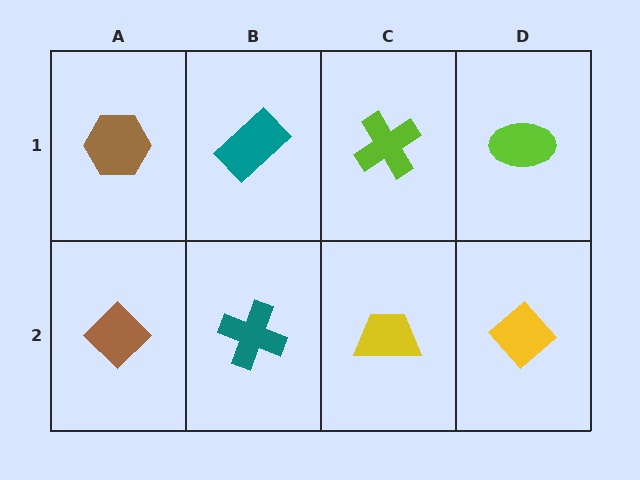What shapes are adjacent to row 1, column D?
A yellow diamond (row 2, column D), a lime cross (row 1, column C).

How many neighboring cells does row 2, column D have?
2.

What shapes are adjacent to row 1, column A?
A brown diamond (row 2, column A), a teal rectangle (row 1, column B).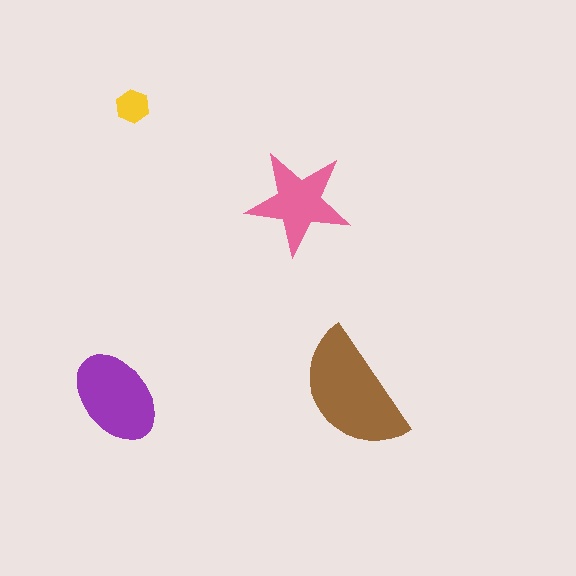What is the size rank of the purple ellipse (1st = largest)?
2nd.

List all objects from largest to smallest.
The brown semicircle, the purple ellipse, the pink star, the yellow hexagon.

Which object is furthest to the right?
The brown semicircle is rightmost.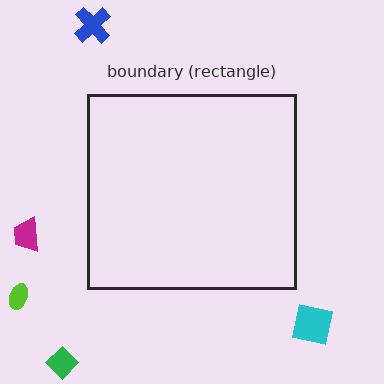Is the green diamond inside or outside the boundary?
Outside.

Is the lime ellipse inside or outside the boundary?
Outside.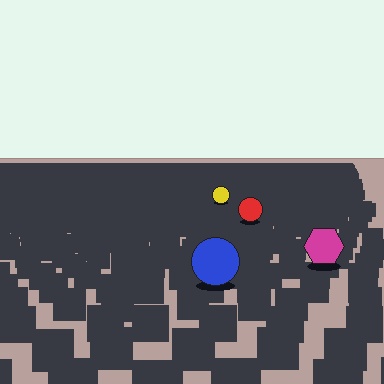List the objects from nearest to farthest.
From nearest to farthest: the blue circle, the magenta hexagon, the red circle, the yellow circle.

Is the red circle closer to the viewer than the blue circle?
No. The blue circle is closer — you can tell from the texture gradient: the ground texture is coarser near it.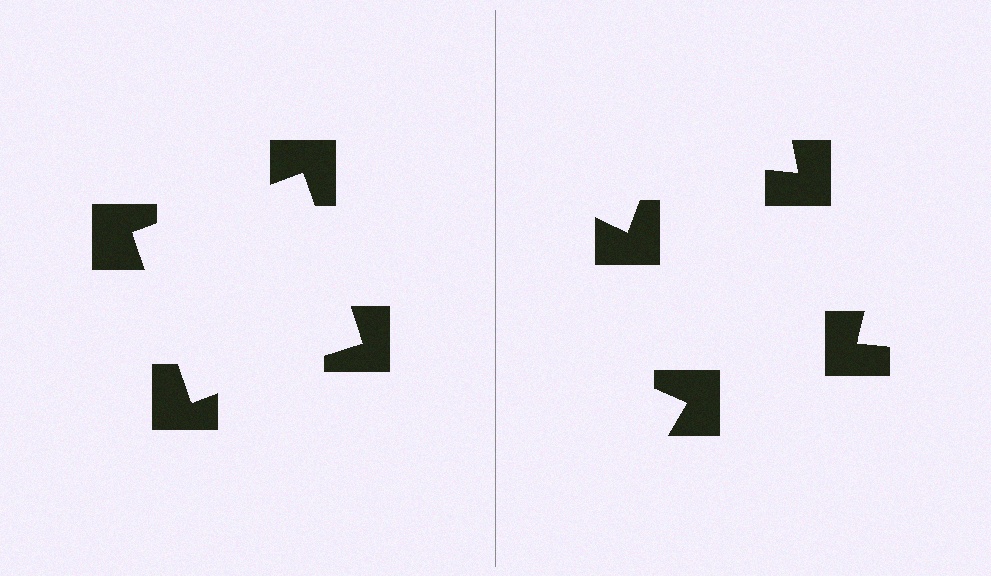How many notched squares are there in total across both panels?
8 — 4 on each side.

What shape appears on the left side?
An illusory square.